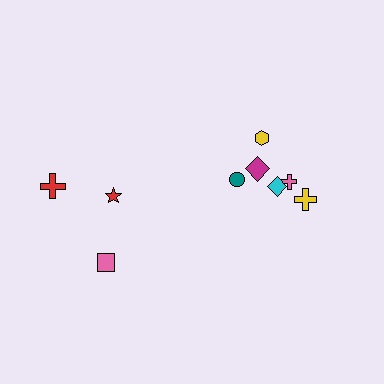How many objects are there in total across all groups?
There are 9 objects.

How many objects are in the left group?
There are 3 objects.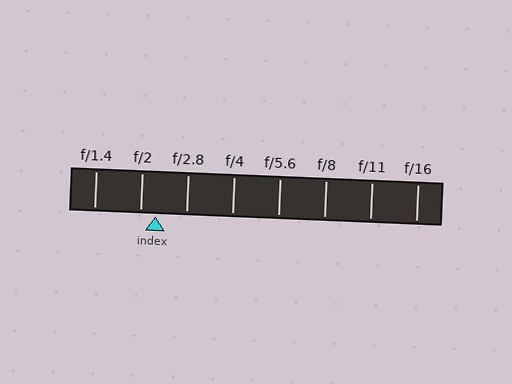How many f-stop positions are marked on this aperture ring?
There are 8 f-stop positions marked.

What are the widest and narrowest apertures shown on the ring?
The widest aperture shown is f/1.4 and the narrowest is f/16.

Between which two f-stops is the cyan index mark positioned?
The index mark is between f/2 and f/2.8.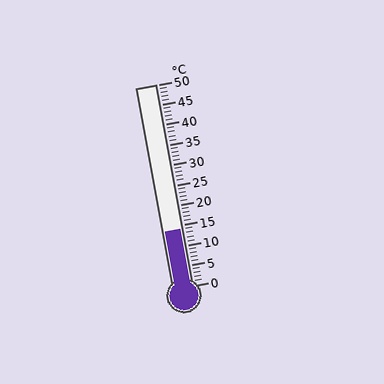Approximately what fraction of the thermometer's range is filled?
The thermometer is filled to approximately 30% of its range.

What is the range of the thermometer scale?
The thermometer scale ranges from 0°C to 50°C.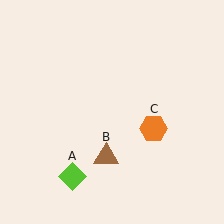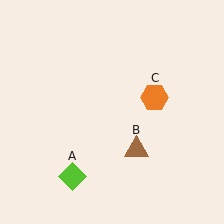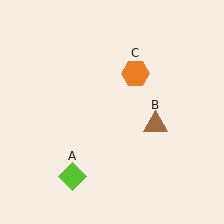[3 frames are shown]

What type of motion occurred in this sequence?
The brown triangle (object B), orange hexagon (object C) rotated counterclockwise around the center of the scene.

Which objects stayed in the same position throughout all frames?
Lime diamond (object A) remained stationary.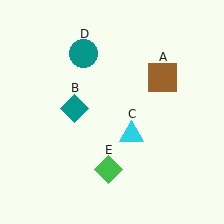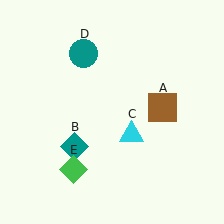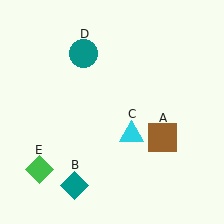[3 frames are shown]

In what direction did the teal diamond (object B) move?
The teal diamond (object B) moved down.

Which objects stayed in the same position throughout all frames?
Cyan triangle (object C) and teal circle (object D) remained stationary.